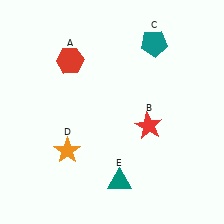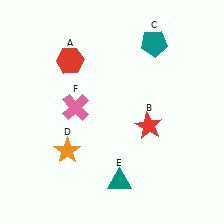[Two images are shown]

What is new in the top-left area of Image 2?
A pink cross (F) was added in the top-left area of Image 2.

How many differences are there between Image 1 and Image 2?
There is 1 difference between the two images.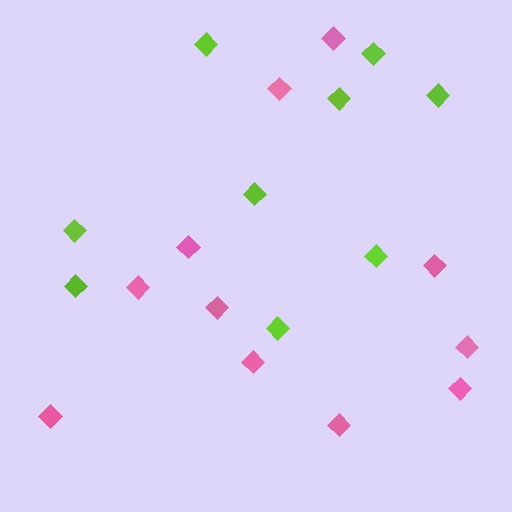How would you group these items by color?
There are 2 groups: one group of pink diamonds (11) and one group of lime diamonds (9).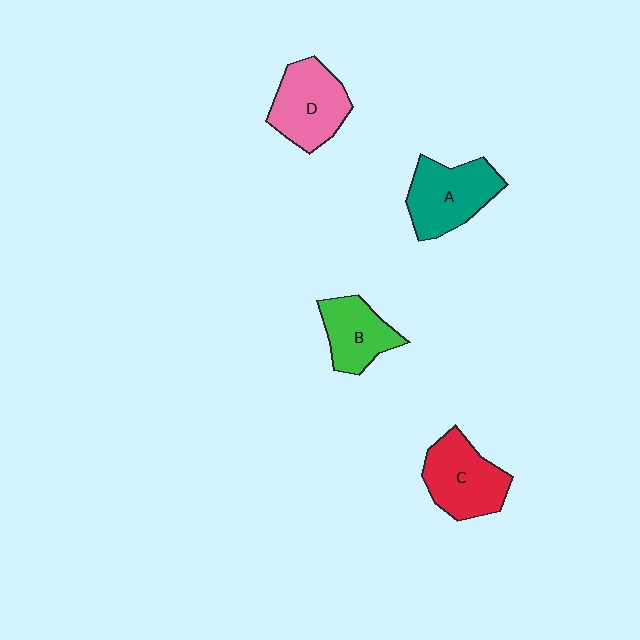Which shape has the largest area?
Shape A (teal).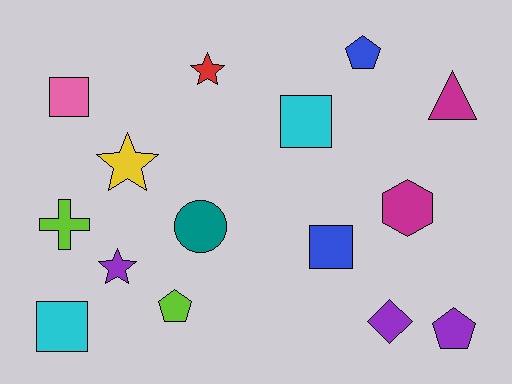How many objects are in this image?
There are 15 objects.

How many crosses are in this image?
There is 1 cross.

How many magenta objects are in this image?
There are 2 magenta objects.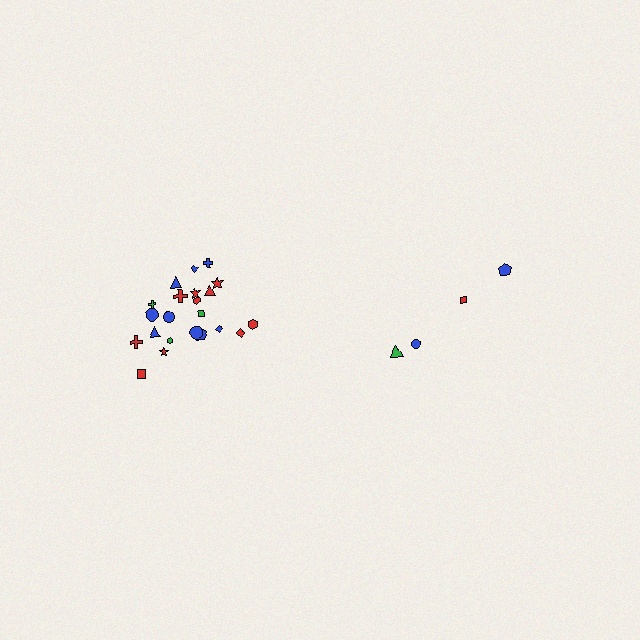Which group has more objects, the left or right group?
The left group.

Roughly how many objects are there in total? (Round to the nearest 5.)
Roughly 25 objects in total.